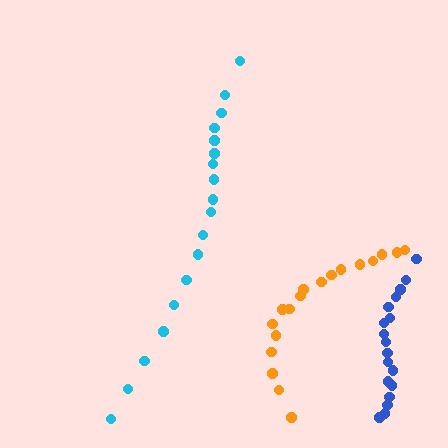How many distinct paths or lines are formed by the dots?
There are 3 distinct paths.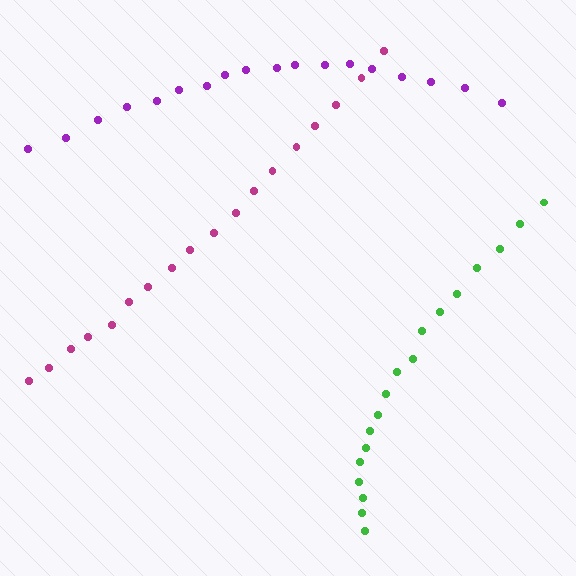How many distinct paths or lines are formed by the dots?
There are 3 distinct paths.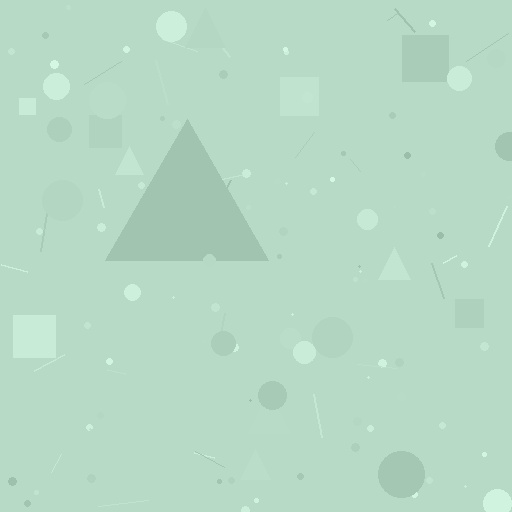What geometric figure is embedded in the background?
A triangle is embedded in the background.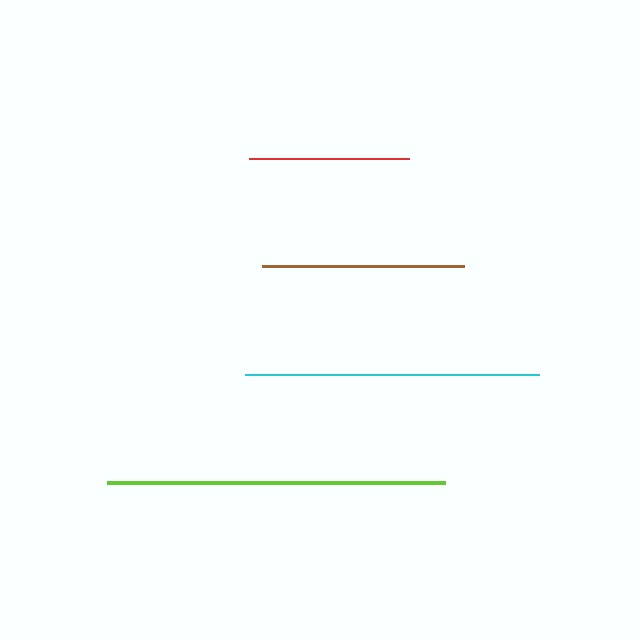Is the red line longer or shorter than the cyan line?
The cyan line is longer than the red line.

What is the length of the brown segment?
The brown segment is approximately 201 pixels long.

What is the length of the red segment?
The red segment is approximately 160 pixels long.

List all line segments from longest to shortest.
From longest to shortest: lime, cyan, brown, red.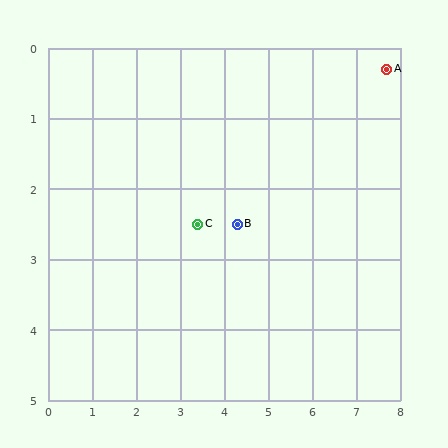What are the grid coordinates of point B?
Point B is at approximately (4.3, 2.5).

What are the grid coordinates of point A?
Point A is at approximately (7.7, 0.3).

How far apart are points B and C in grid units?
Points B and C are about 0.9 grid units apart.